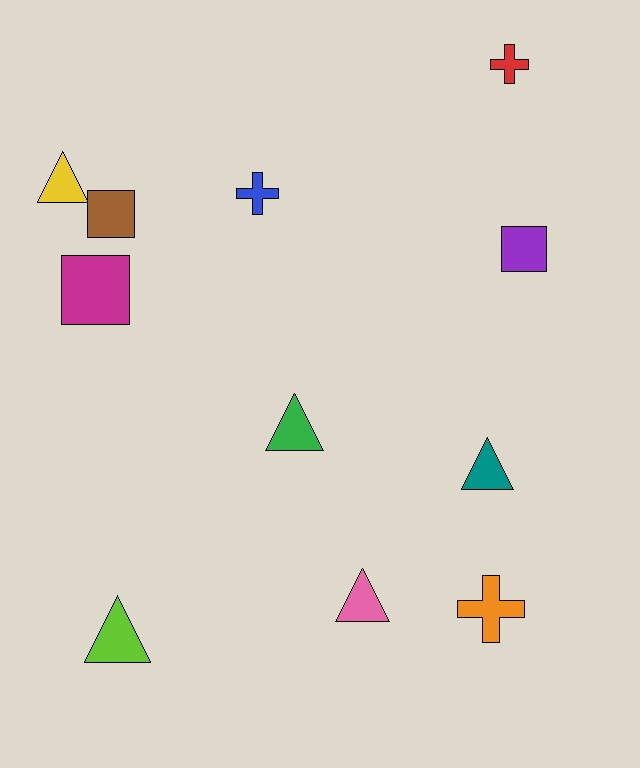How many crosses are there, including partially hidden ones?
There are 3 crosses.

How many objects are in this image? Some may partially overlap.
There are 11 objects.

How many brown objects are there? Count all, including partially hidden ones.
There is 1 brown object.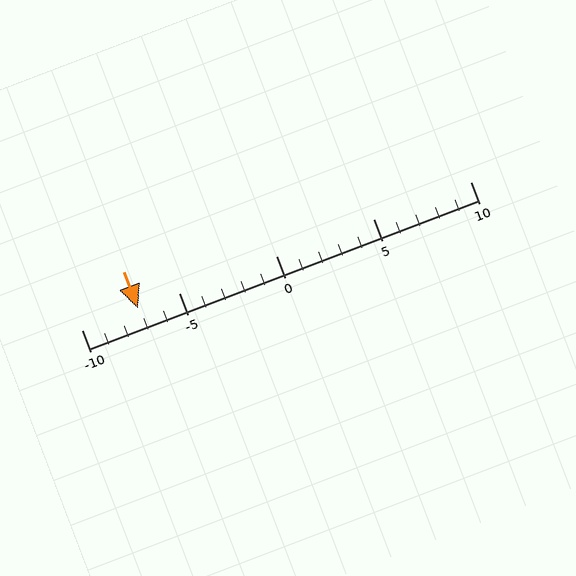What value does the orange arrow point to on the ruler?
The orange arrow points to approximately -7.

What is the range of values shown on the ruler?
The ruler shows values from -10 to 10.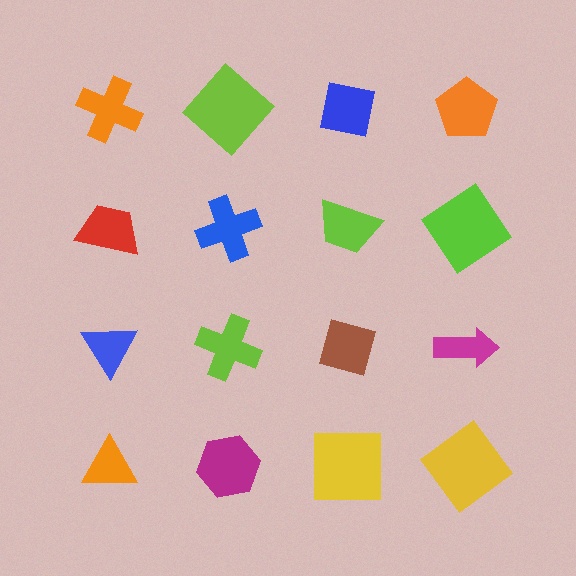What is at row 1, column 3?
A blue square.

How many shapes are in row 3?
4 shapes.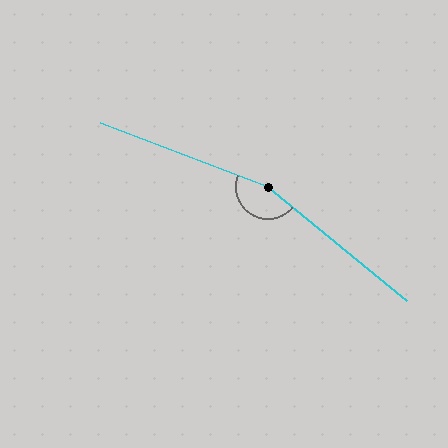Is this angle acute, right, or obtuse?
It is obtuse.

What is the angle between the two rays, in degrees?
Approximately 161 degrees.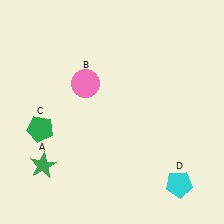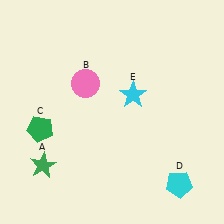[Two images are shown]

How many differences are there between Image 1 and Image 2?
There is 1 difference between the two images.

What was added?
A cyan star (E) was added in Image 2.